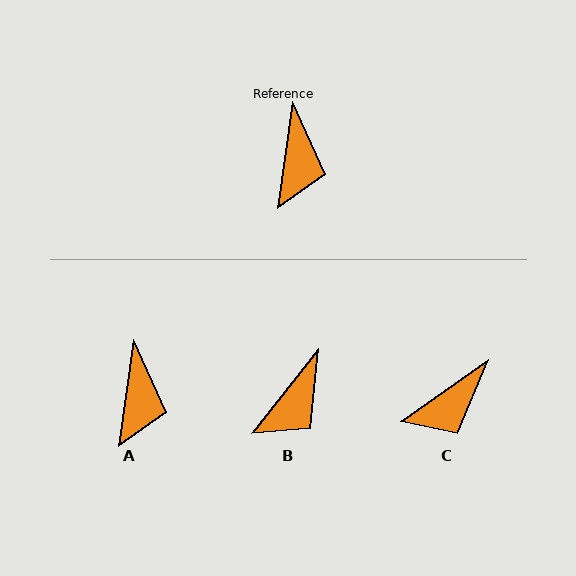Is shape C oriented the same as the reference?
No, it is off by about 47 degrees.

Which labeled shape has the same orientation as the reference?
A.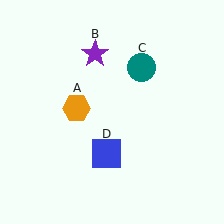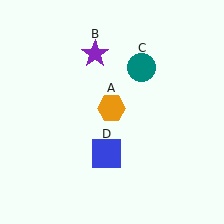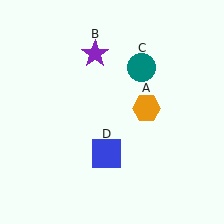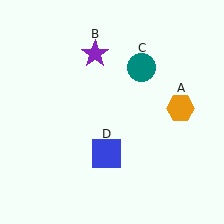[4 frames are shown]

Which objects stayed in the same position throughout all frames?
Purple star (object B) and teal circle (object C) and blue square (object D) remained stationary.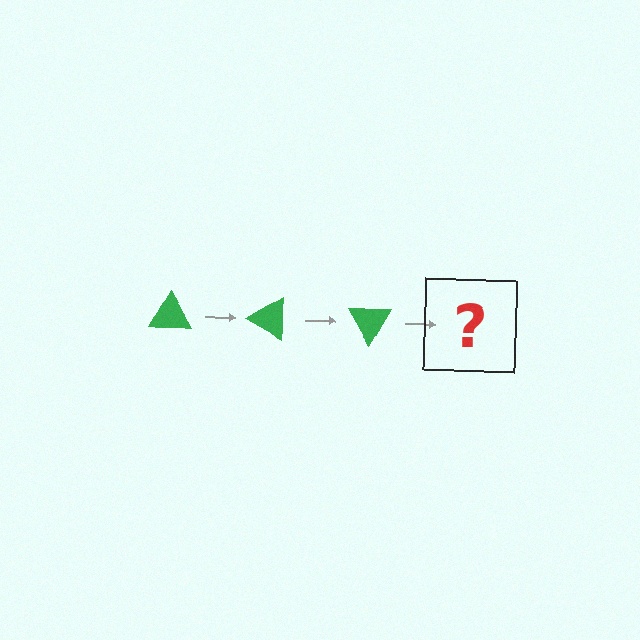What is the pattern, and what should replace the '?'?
The pattern is that the triangle rotates 30 degrees each step. The '?' should be a green triangle rotated 90 degrees.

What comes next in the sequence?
The next element should be a green triangle rotated 90 degrees.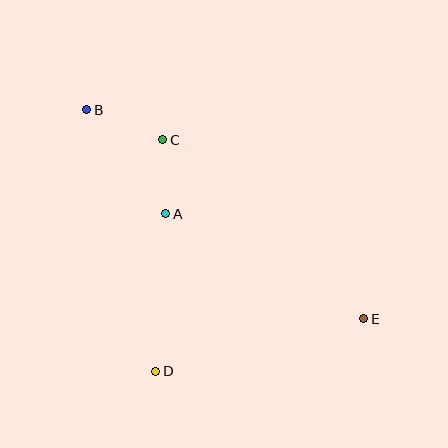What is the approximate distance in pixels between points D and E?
The distance between D and E is approximately 214 pixels.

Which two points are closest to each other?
Points A and C are closest to each other.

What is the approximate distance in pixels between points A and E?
The distance between A and E is approximately 224 pixels.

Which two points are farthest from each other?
Points B and E are farthest from each other.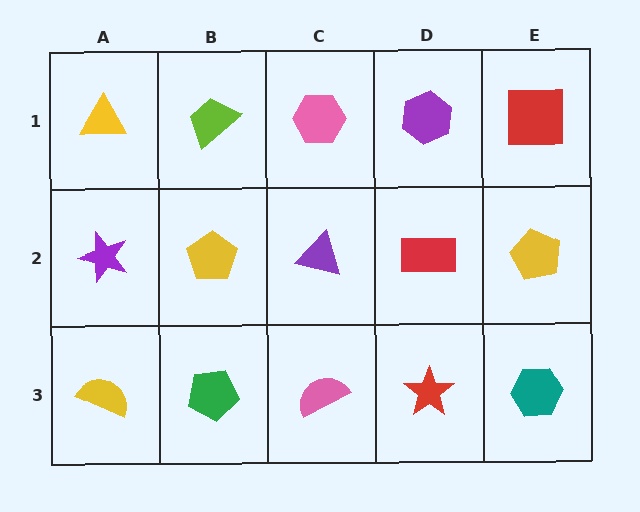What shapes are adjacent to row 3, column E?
A yellow pentagon (row 2, column E), a red star (row 3, column D).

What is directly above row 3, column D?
A red rectangle.